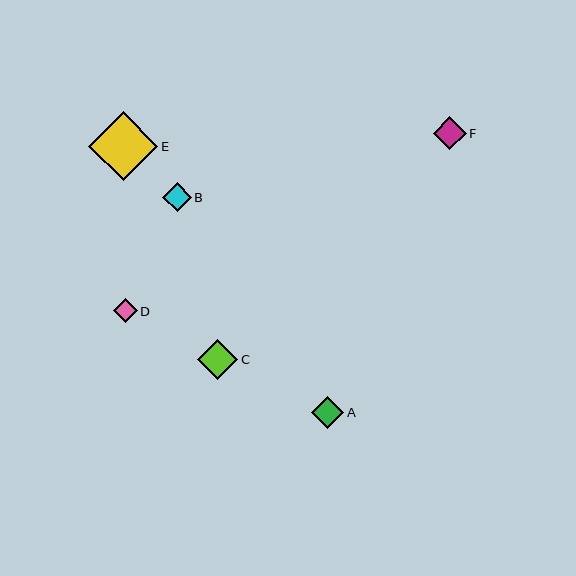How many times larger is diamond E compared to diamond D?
Diamond E is approximately 2.9 times the size of diamond D.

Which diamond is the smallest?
Diamond D is the smallest with a size of approximately 24 pixels.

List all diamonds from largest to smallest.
From largest to smallest: E, C, F, A, B, D.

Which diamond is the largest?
Diamond E is the largest with a size of approximately 69 pixels.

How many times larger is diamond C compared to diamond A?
Diamond C is approximately 1.2 times the size of diamond A.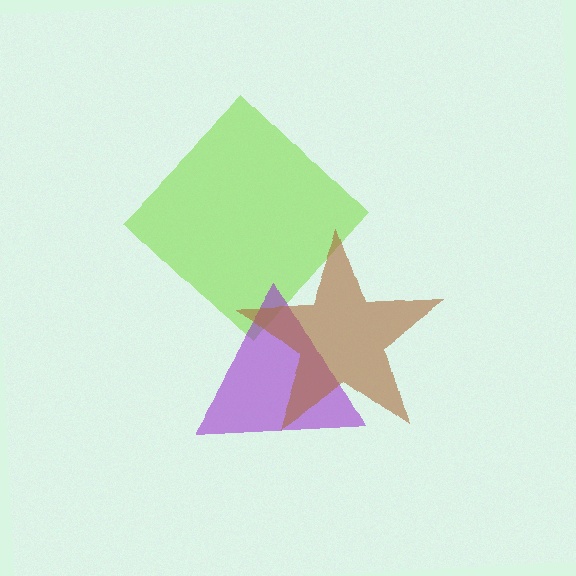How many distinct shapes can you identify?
There are 3 distinct shapes: a lime diamond, a purple triangle, a brown star.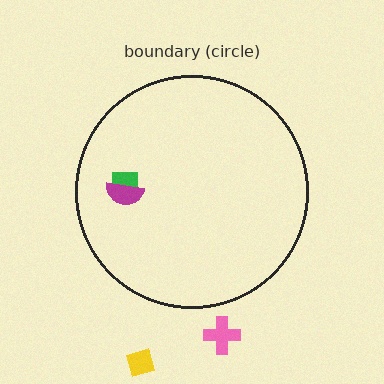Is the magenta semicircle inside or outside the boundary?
Inside.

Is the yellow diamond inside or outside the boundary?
Outside.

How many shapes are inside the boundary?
2 inside, 2 outside.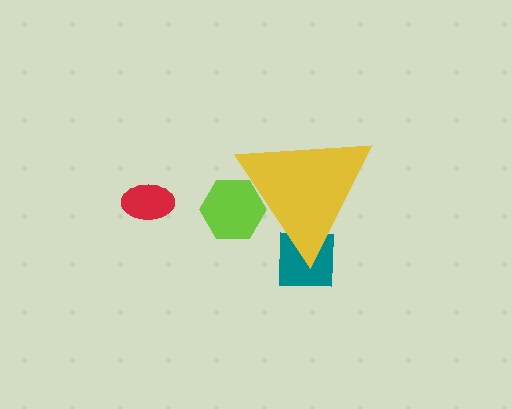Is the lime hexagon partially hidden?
Yes, the lime hexagon is partially hidden behind the yellow triangle.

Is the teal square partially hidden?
Yes, the teal square is partially hidden behind the yellow triangle.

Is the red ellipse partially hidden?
No, the red ellipse is fully visible.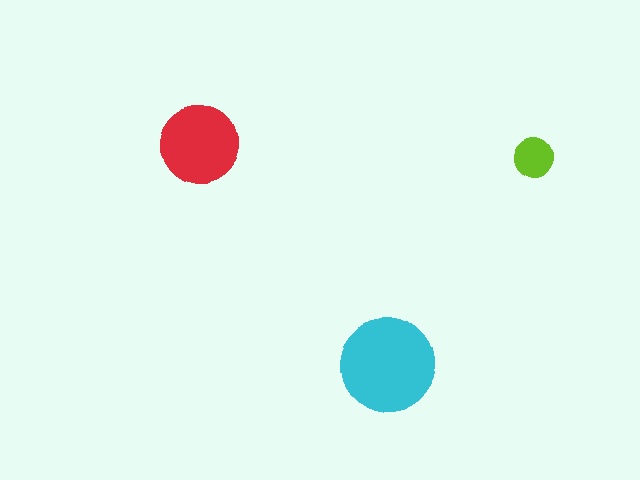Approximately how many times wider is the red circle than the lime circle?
About 2 times wider.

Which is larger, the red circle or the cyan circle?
The cyan one.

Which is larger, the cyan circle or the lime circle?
The cyan one.